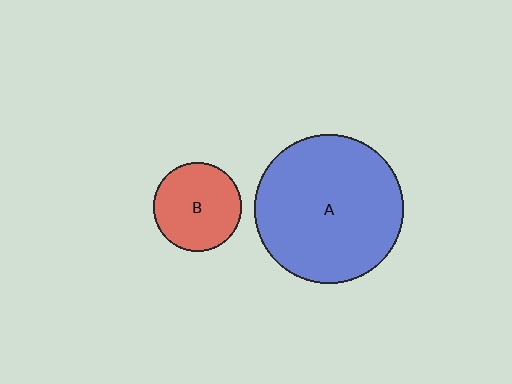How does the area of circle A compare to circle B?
Approximately 2.8 times.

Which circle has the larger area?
Circle A (blue).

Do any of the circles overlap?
No, none of the circles overlap.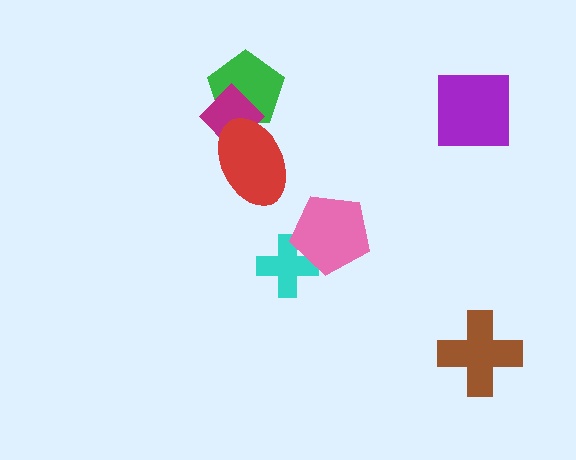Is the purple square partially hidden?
No, no other shape covers it.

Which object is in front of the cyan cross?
The pink pentagon is in front of the cyan cross.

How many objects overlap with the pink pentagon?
1 object overlaps with the pink pentagon.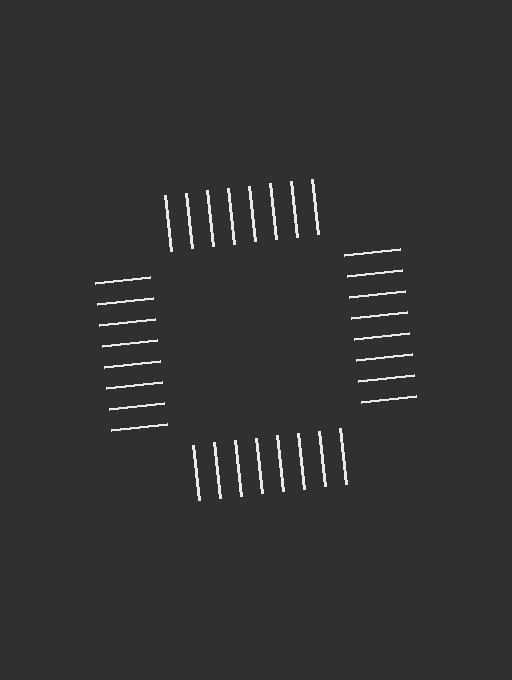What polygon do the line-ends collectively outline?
An illusory square — the line segments terminate on its edges but no continuous stroke is drawn.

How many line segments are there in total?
32 — 8 along each of the 4 edges.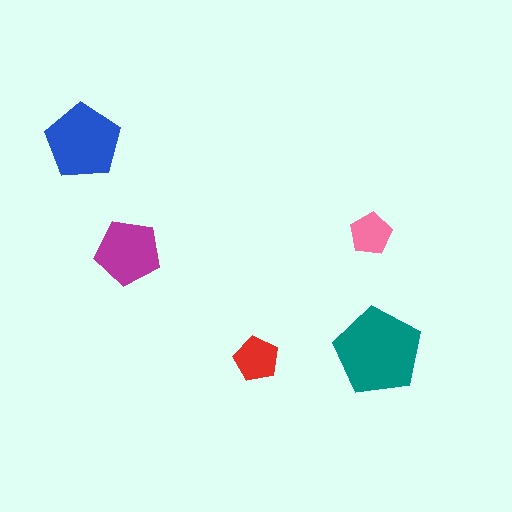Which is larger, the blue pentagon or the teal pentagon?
The teal one.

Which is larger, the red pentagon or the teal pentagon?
The teal one.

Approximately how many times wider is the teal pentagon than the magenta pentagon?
About 1.5 times wider.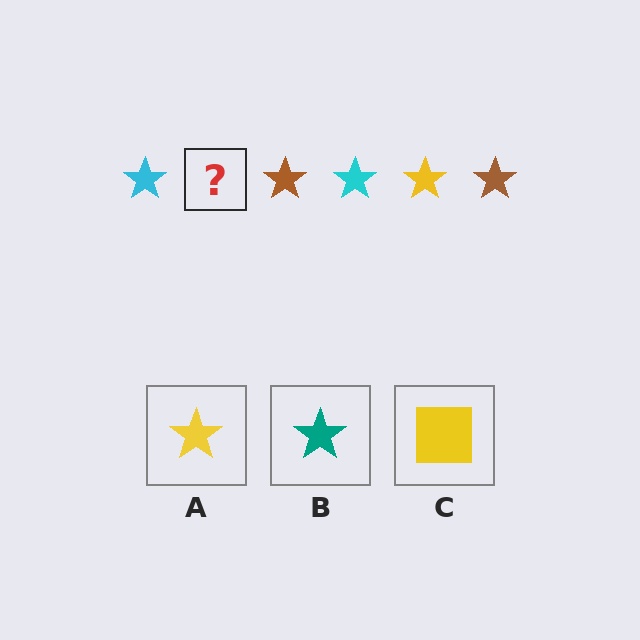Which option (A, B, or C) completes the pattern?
A.